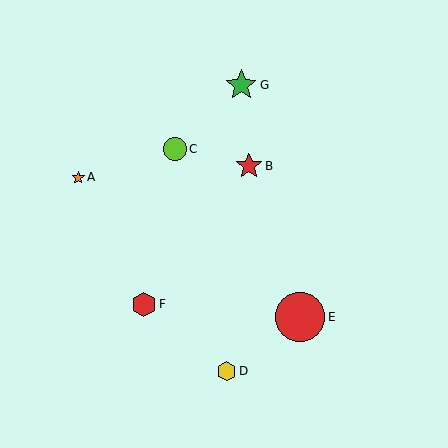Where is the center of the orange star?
The center of the orange star is at (78, 177).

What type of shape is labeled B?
Shape B is a red star.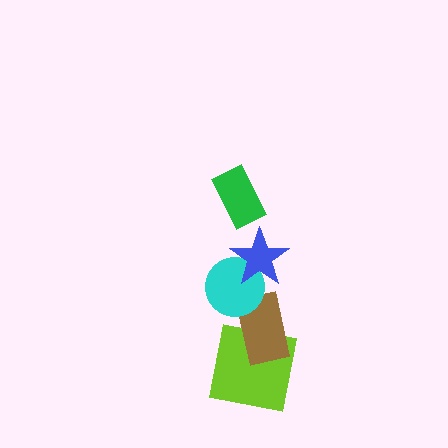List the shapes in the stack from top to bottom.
From top to bottom: the green rectangle, the blue star, the cyan circle, the brown rectangle, the lime square.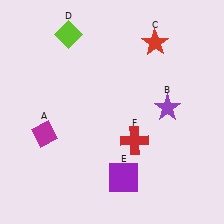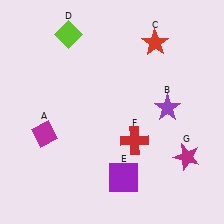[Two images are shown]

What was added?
A magenta star (G) was added in Image 2.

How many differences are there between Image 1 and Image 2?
There is 1 difference between the two images.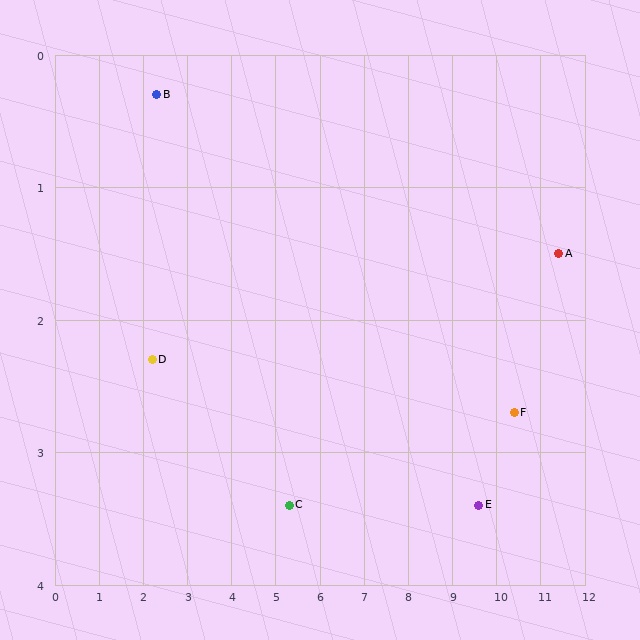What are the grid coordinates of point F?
Point F is at approximately (10.4, 2.7).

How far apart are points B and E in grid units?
Points B and E are about 7.9 grid units apart.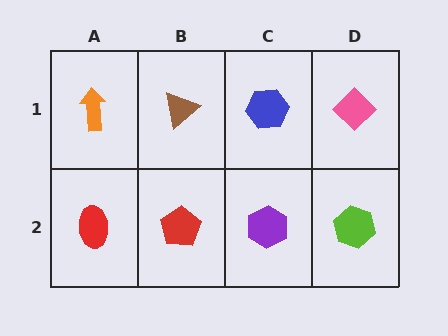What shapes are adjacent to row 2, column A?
An orange arrow (row 1, column A), a red pentagon (row 2, column B).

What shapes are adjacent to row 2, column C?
A blue hexagon (row 1, column C), a red pentagon (row 2, column B), a lime hexagon (row 2, column D).